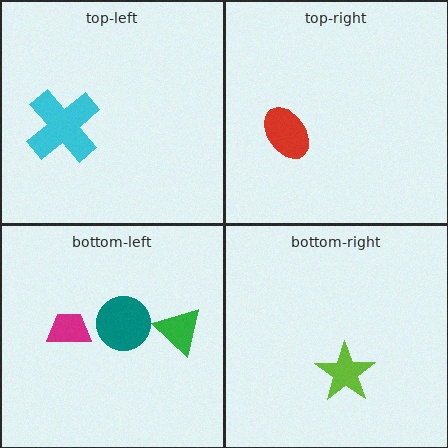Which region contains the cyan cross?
The top-left region.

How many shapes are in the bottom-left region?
3.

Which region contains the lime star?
The bottom-right region.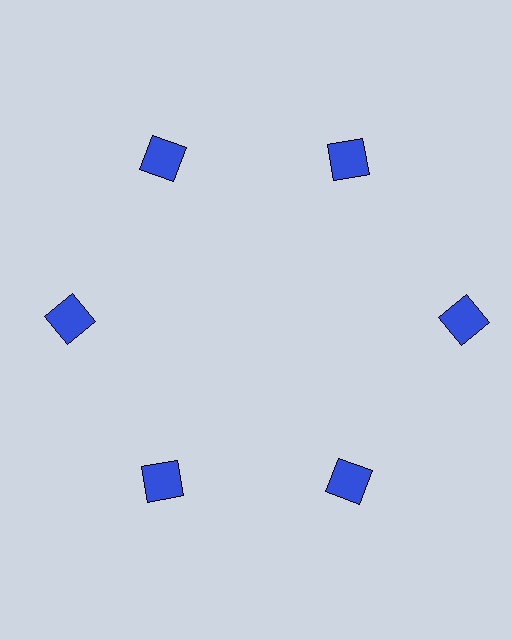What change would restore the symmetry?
The symmetry would be restored by moving it inward, back onto the ring so that all 6 squares sit at equal angles and equal distance from the center.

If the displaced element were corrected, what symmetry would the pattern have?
It would have 6-fold rotational symmetry — the pattern would map onto itself every 60 degrees.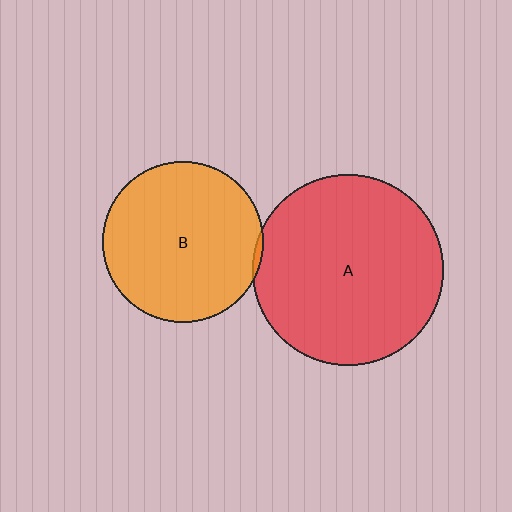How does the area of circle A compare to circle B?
Approximately 1.4 times.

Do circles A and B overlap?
Yes.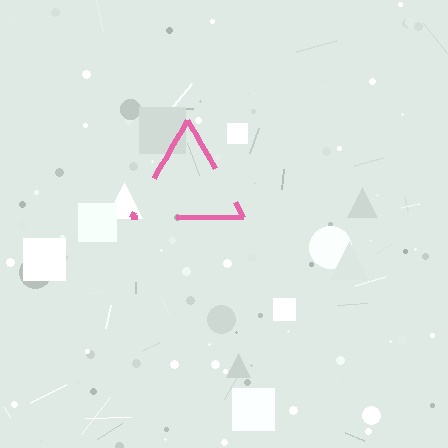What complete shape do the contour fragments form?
The contour fragments form a triangle.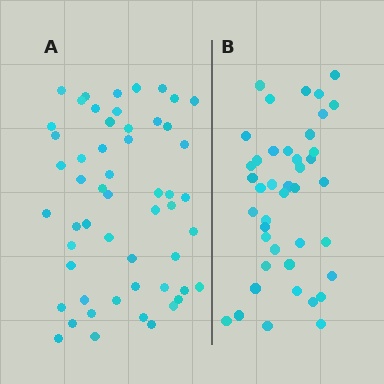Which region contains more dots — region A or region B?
Region A (the left region) has more dots.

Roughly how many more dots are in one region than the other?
Region A has roughly 12 or so more dots than region B.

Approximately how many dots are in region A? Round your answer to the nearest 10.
About 50 dots. (The exact count is 54, which rounds to 50.)